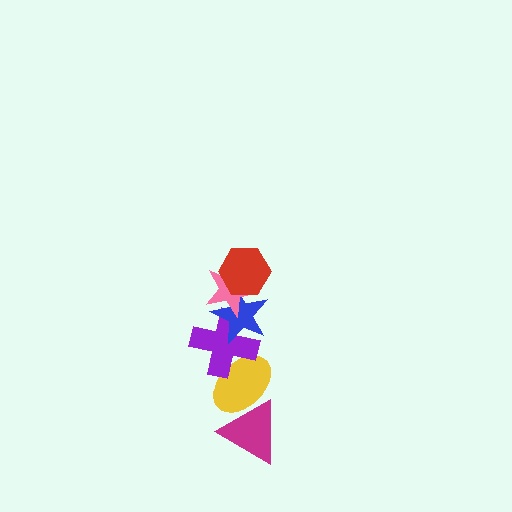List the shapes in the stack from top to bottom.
From top to bottom: the red hexagon, the pink star, the blue star, the purple cross, the yellow ellipse, the magenta triangle.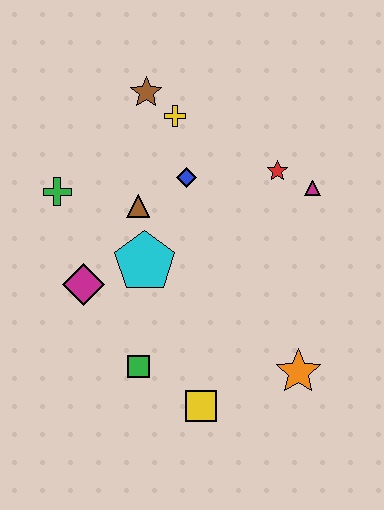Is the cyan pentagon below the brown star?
Yes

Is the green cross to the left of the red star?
Yes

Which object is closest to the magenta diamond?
The cyan pentagon is closest to the magenta diamond.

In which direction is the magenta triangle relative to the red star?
The magenta triangle is to the right of the red star.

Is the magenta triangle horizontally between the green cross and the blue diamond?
No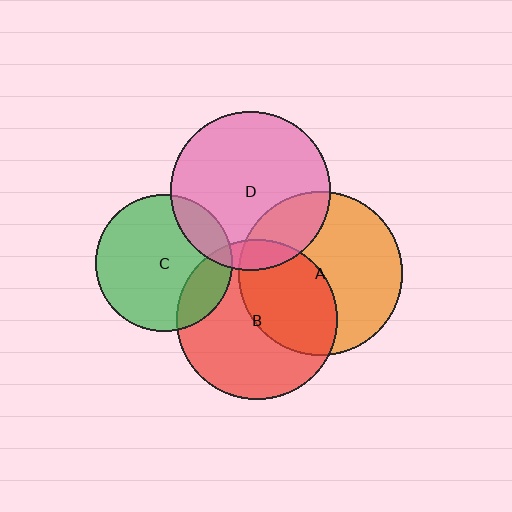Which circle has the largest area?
Circle A (orange).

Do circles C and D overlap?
Yes.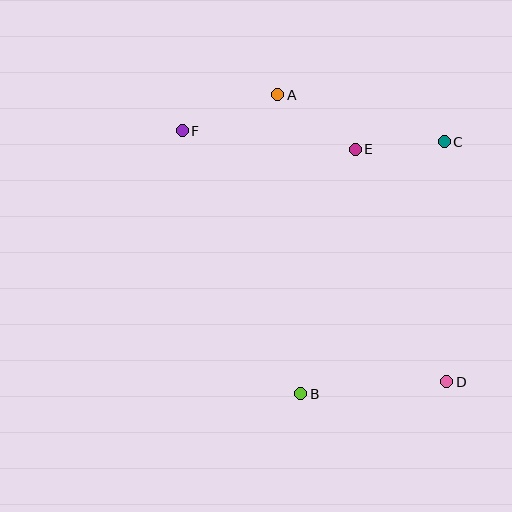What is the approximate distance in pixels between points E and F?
The distance between E and F is approximately 174 pixels.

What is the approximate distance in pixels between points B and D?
The distance between B and D is approximately 146 pixels.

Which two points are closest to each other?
Points C and E are closest to each other.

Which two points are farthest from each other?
Points D and F are farthest from each other.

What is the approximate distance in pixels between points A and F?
The distance between A and F is approximately 102 pixels.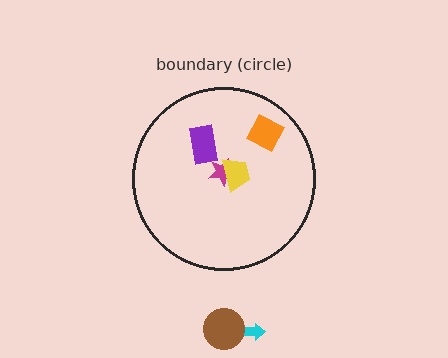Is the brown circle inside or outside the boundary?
Outside.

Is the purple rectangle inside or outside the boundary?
Inside.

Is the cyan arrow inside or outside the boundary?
Outside.